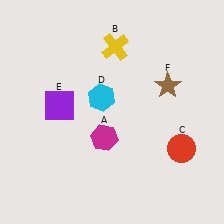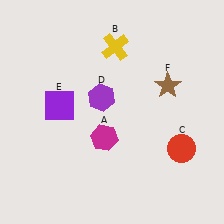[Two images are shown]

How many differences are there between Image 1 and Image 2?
There is 1 difference between the two images.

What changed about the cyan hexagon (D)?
In Image 1, D is cyan. In Image 2, it changed to purple.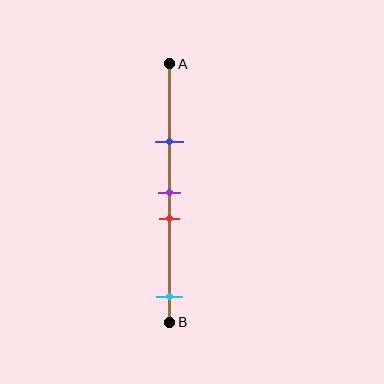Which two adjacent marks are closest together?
The purple and red marks are the closest adjacent pair.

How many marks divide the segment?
There are 4 marks dividing the segment.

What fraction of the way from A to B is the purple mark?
The purple mark is approximately 50% (0.5) of the way from A to B.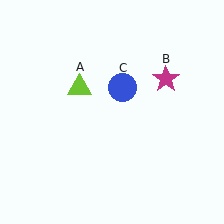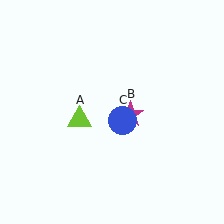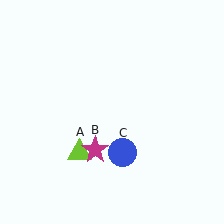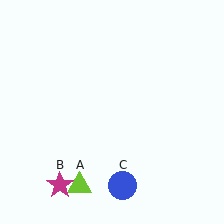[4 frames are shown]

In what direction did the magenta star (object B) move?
The magenta star (object B) moved down and to the left.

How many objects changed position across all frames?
3 objects changed position: lime triangle (object A), magenta star (object B), blue circle (object C).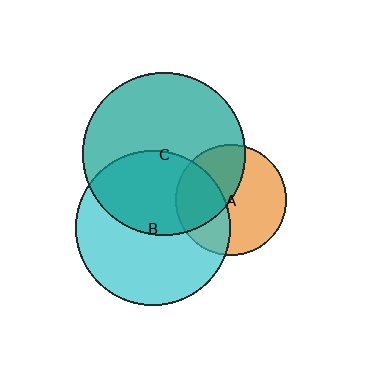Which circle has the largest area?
Circle C (teal).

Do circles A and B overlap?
Yes.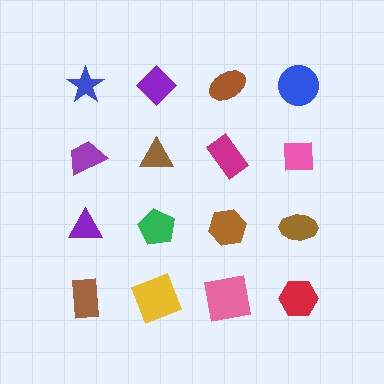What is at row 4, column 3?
A pink square.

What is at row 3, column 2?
A green pentagon.